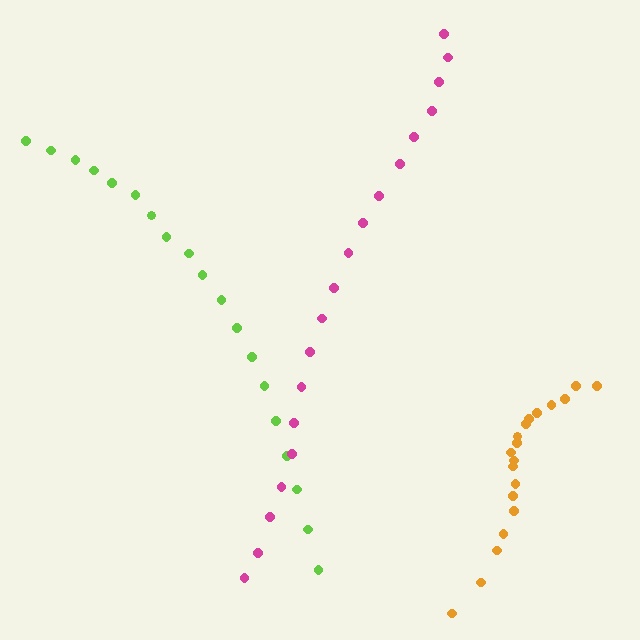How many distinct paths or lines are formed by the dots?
There are 3 distinct paths.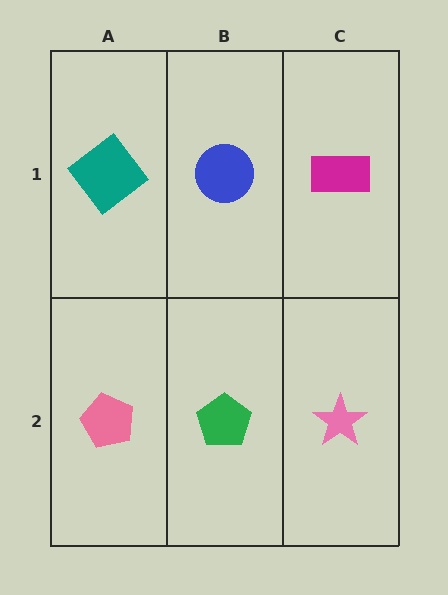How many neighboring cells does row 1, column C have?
2.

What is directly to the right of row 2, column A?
A green pentagon.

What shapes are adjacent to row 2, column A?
A teal diamond (row 1, column A), a green pentagon (row 2, column B).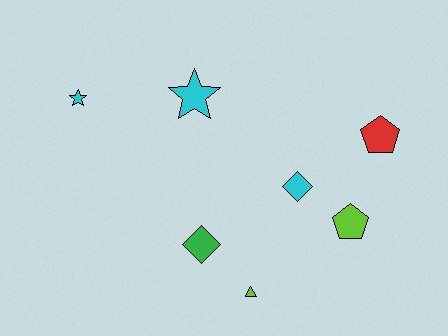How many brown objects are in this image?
There are no brown objects.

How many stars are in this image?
There are 2 stars.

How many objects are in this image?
There are 7 objects.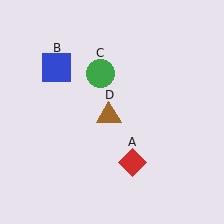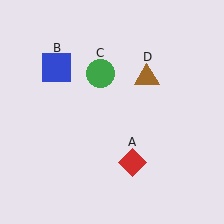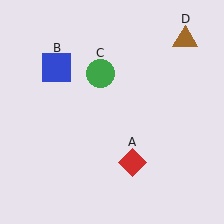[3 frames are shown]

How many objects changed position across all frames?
1 object changed position: brown triangle (object D).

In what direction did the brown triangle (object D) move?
The brown triangle (object D) moved up and to the right.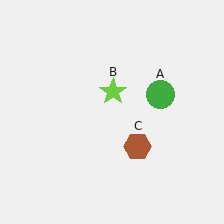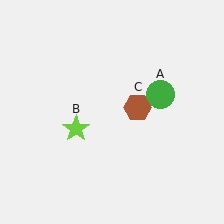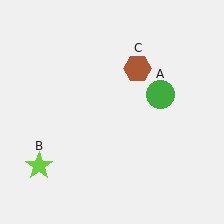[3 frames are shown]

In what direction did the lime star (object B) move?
The lime star (object B) moved down and to the left.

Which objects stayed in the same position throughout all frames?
Green circle (object A) remained stationary.